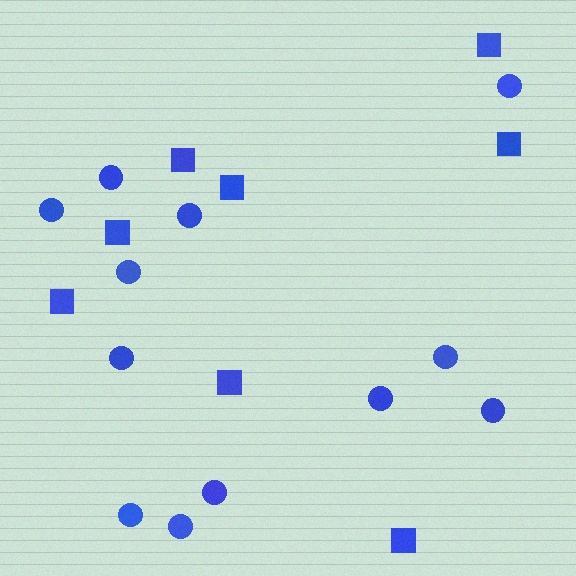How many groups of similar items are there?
There are 2 groups: one group of circles (12) and one group of squares (8).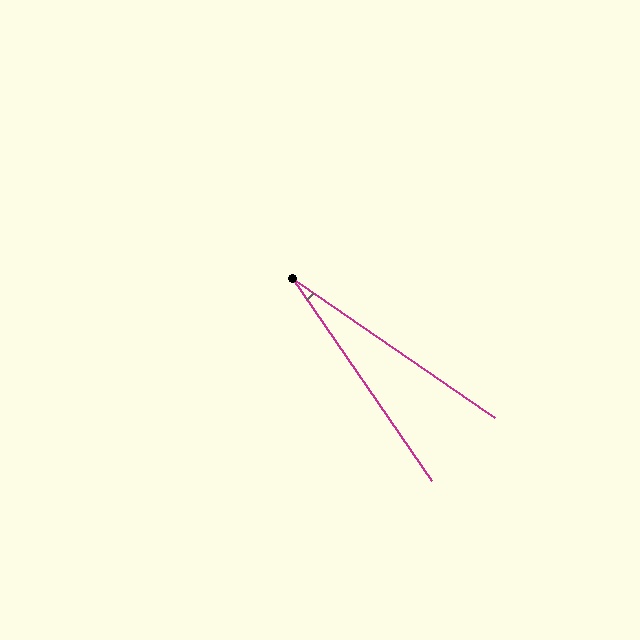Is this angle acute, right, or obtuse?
It is acute.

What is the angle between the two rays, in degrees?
Approximately 21 degrees.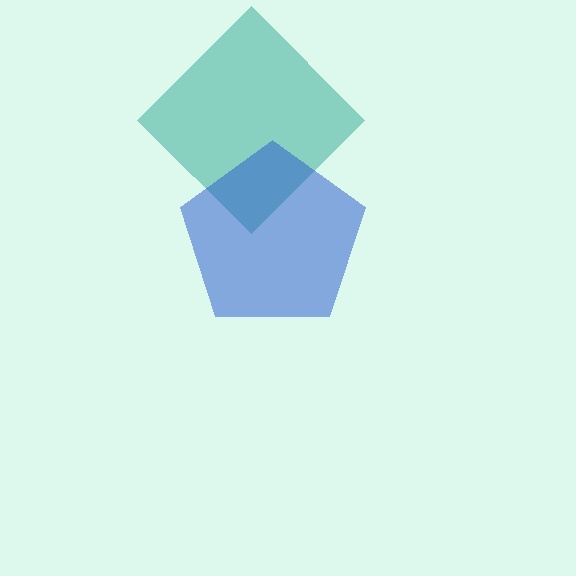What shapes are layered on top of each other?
The layered shapes are: a teal diamond, a blue pentagon.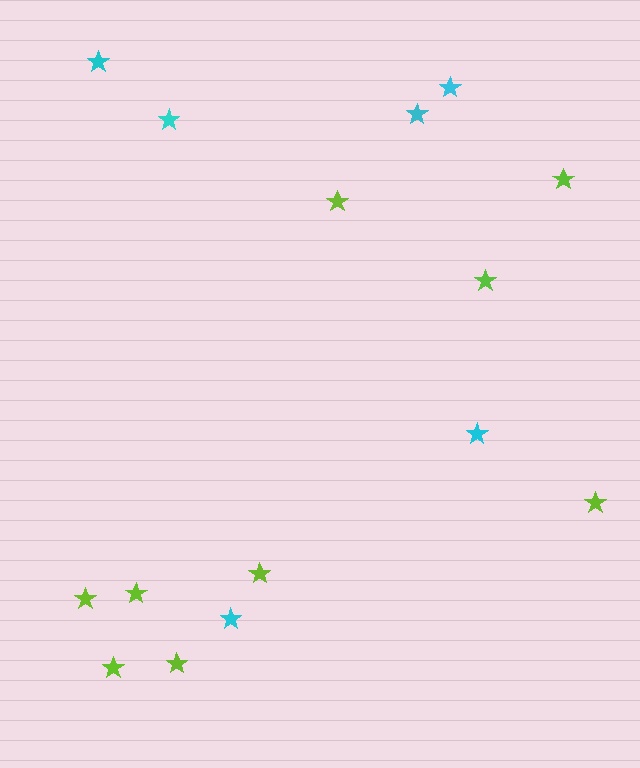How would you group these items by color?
There are 2 groups: one group of lime stars (9) and one group of cyan stars (6).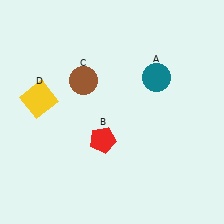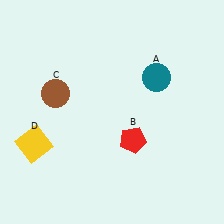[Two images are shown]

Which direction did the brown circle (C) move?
The brown circle (C) moved left.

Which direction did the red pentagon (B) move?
The red pentagon (B) moved right.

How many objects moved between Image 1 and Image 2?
3 objects moved between the two images.